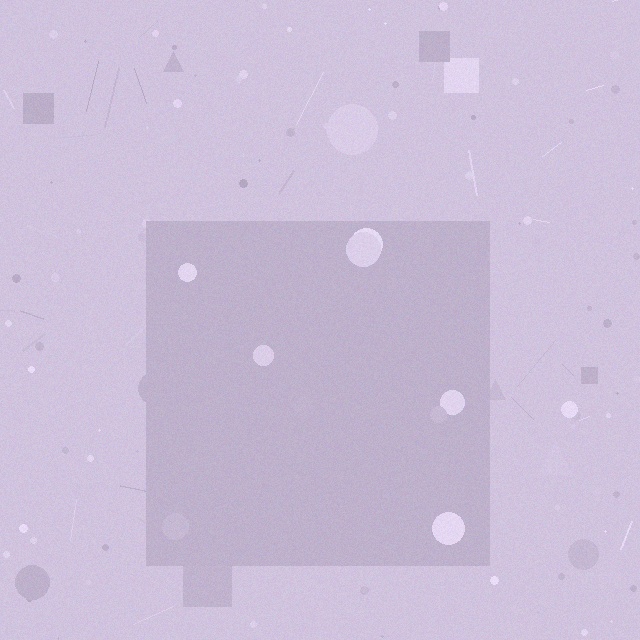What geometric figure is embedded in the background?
A square is embedded in the background.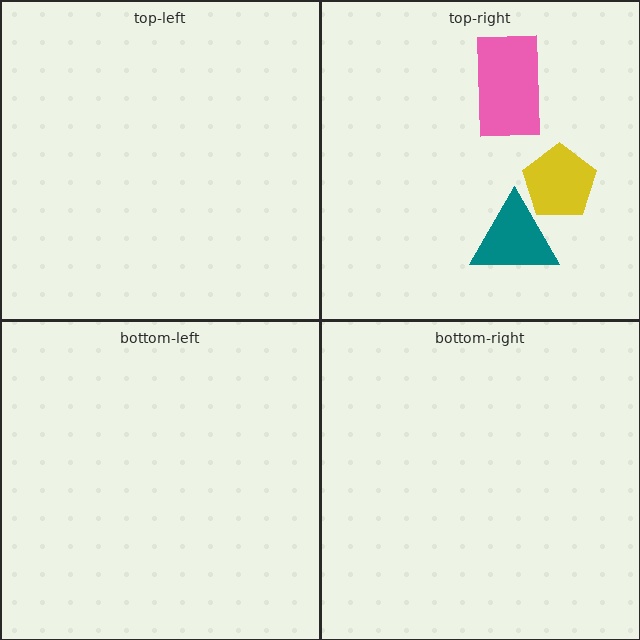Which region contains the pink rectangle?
The top-right region.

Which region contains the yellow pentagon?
The top-right region.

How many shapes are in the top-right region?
3.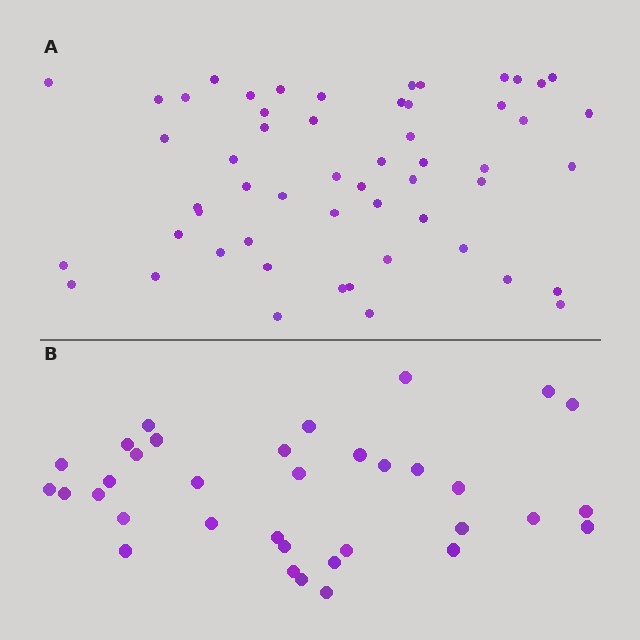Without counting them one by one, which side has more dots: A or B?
Region A (the top region) has more dots.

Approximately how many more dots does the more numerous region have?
Region A has approximately 20 more dots than region B.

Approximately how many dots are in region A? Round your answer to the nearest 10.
About 60 dots. (The exact count is 55, which rounds to 60.)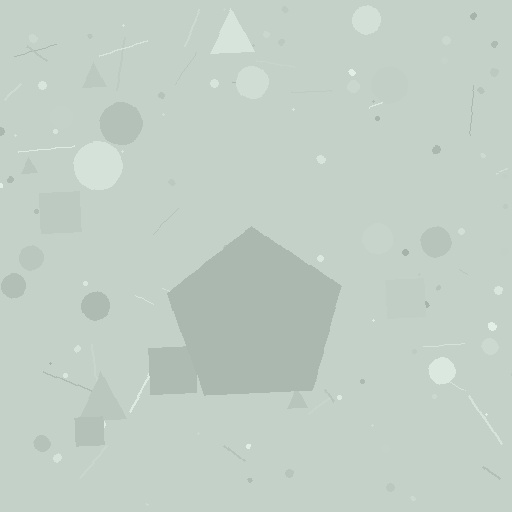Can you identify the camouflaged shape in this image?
The camouflaged shape is a pentagon.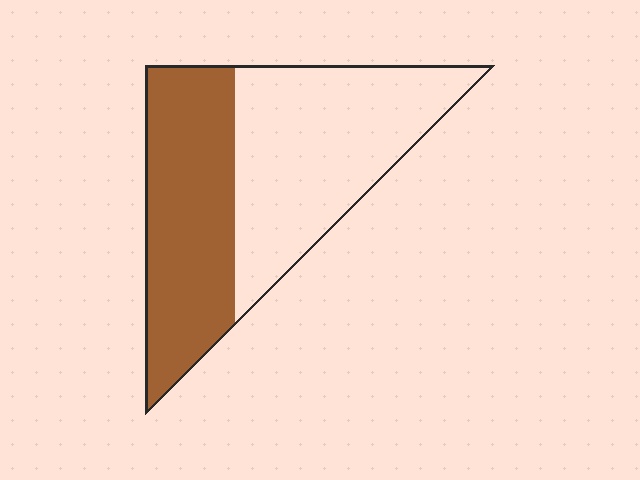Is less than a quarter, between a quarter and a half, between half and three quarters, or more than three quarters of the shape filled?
Between a quarter and a half.